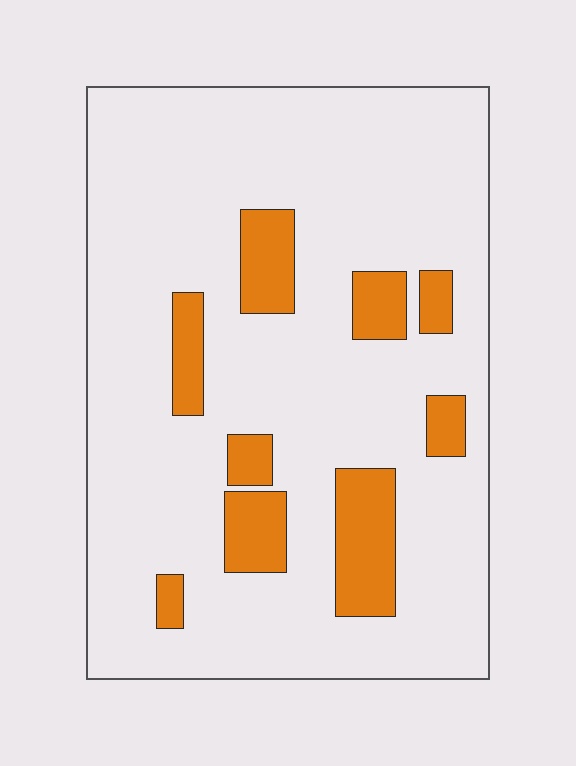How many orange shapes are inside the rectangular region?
9.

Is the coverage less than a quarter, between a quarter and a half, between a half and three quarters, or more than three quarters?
Less than a quarter.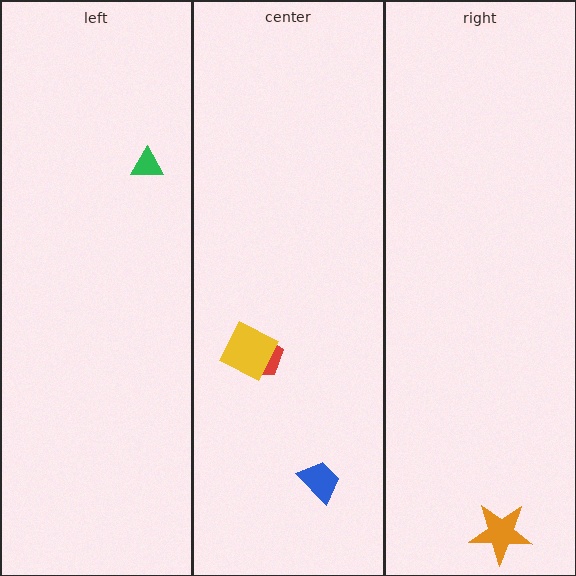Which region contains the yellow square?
The center region.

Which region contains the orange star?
The right region.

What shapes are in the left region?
The green triangle.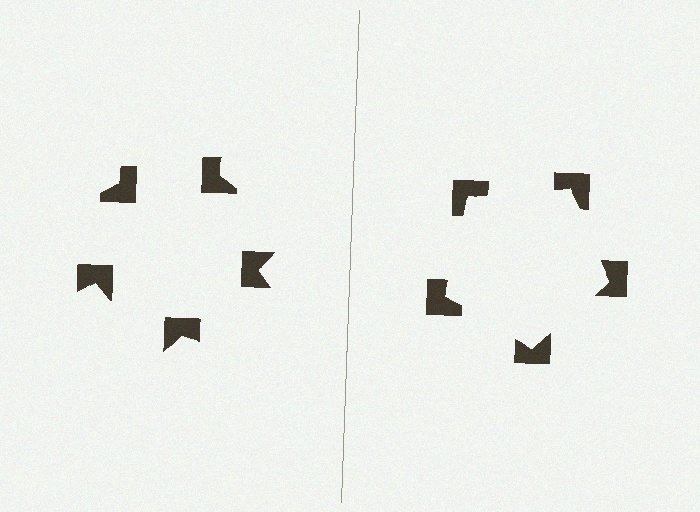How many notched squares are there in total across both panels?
10 — 5 on each side.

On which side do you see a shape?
An illusory pentagon appears on the right side. On the left side the wedge cuts are rotated, so no coherent shape forms.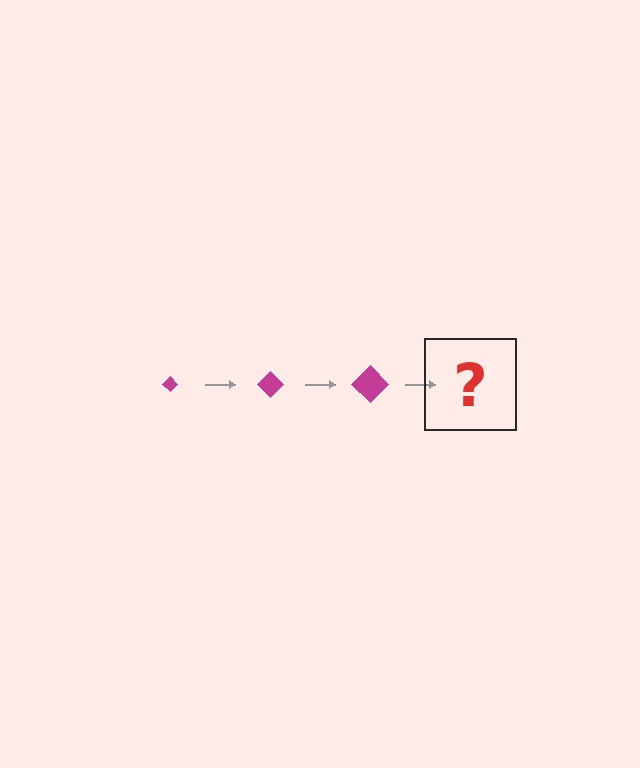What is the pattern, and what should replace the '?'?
The pattern is that the diamond gets progressively larger each step. The '?' should be a magenta diamond, larger than the previous one.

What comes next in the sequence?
The next element should be a magenta diamond, larger than the previous one.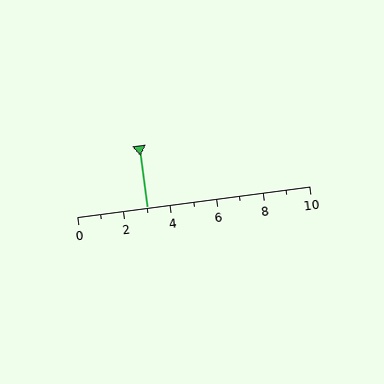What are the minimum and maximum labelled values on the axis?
The axis runs from 0 to 10.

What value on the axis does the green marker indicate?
The marker indicates approximately 3.